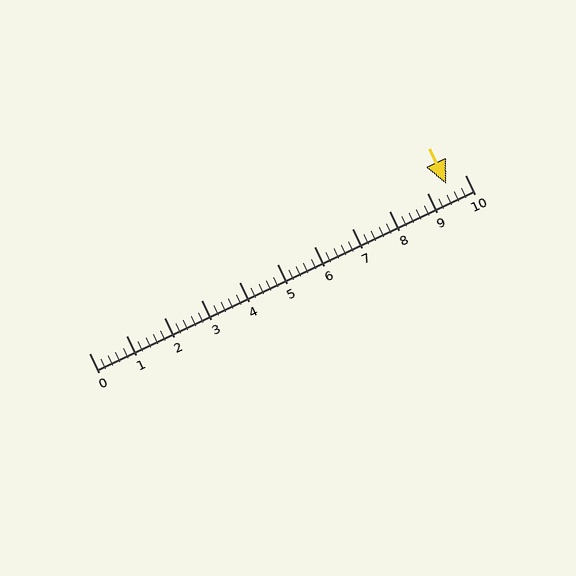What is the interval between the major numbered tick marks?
The major tick marks are spaced 1 units apart.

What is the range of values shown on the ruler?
The ruler shows values from 0 to 10.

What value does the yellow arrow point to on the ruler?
The yellow arrow points to approximately 9.5.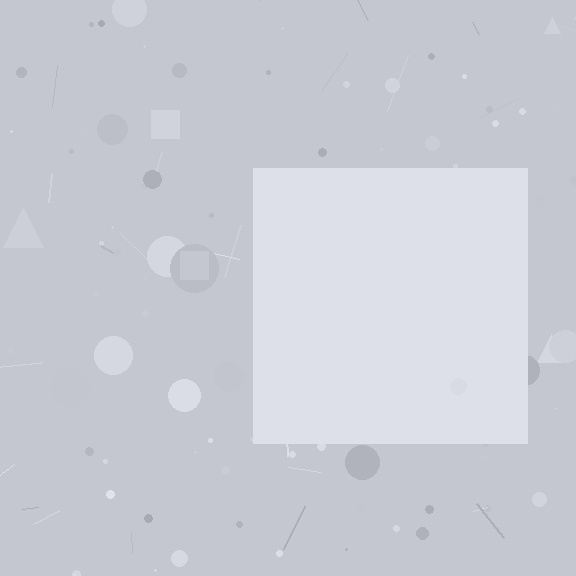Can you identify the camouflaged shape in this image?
The camouflaged shape is a square.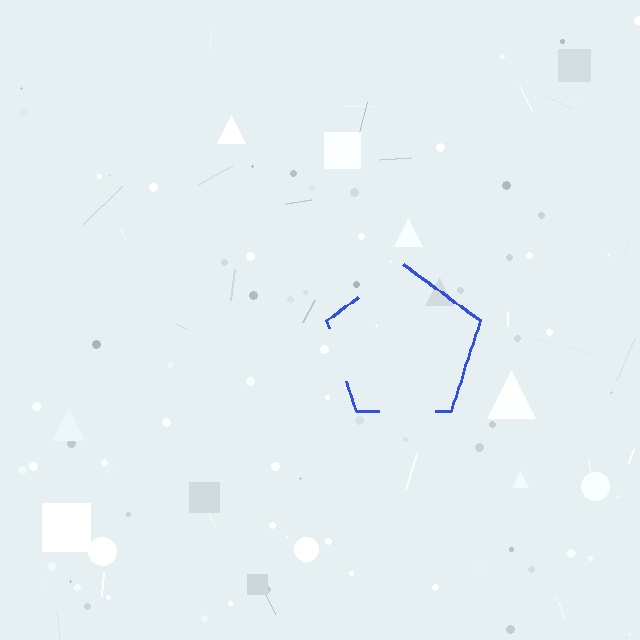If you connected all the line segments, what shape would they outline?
They would outline a pentagon.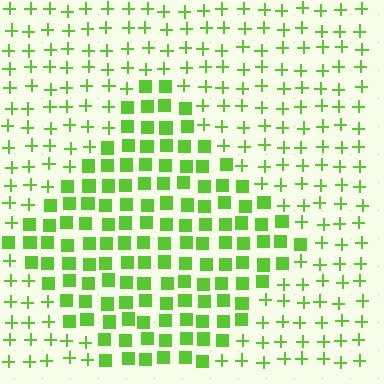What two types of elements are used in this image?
The image uses squares inside the diamond region and plus signs outside it.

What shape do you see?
I see a diamond.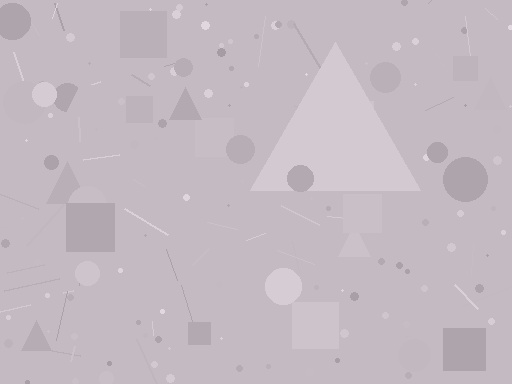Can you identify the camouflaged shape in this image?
The camouflaged shape is a triangle.